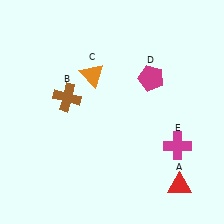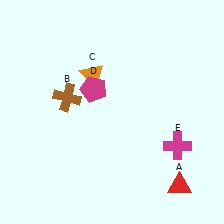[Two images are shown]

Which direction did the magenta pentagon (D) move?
The magenta pentagon (D) moved left.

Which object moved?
The magenta pentagon (D) moved left.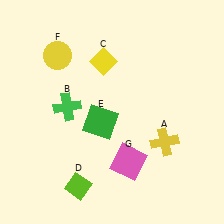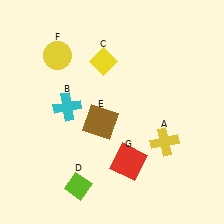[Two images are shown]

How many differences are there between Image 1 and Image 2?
There are 3 differences between the two images.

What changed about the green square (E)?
In Image 1, E is green. In Image 2, it changed to brown.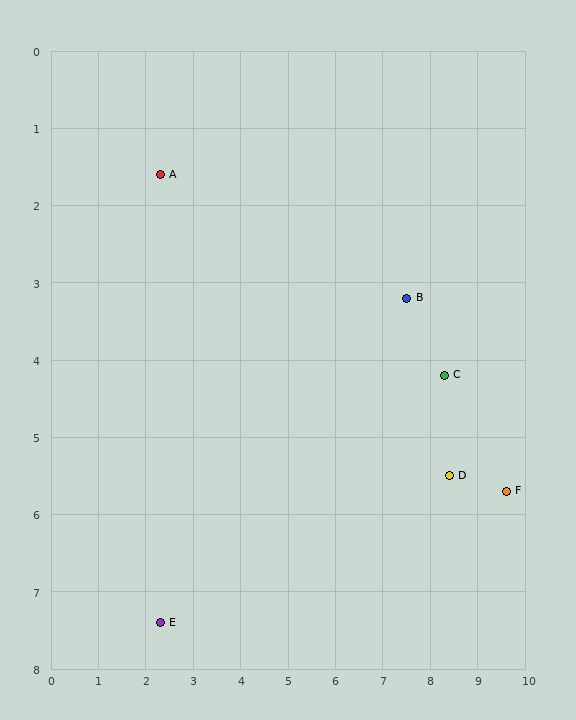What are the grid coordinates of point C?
Point C is at approximately (8.3, 4.2).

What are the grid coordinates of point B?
Point B is at approximately (7.5, 3.2).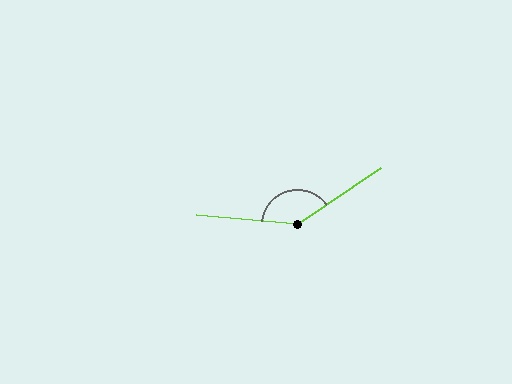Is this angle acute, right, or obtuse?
It is obtuse.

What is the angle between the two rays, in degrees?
Approximately 141 degrees.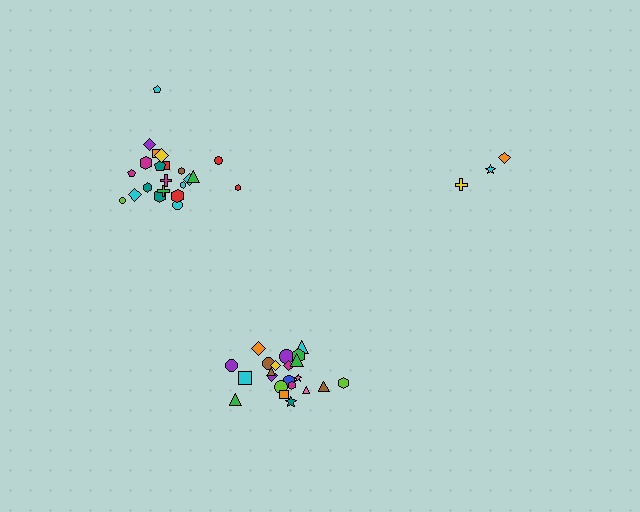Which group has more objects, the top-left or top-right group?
The top-left group.